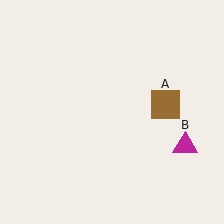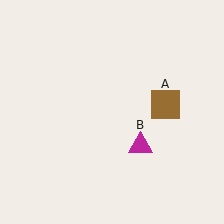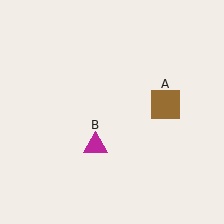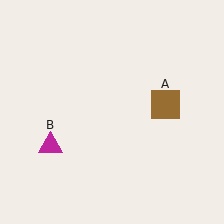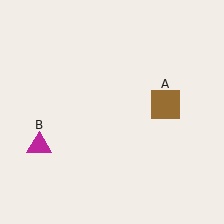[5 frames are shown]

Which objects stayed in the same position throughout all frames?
Brown square (object A) remained stationary.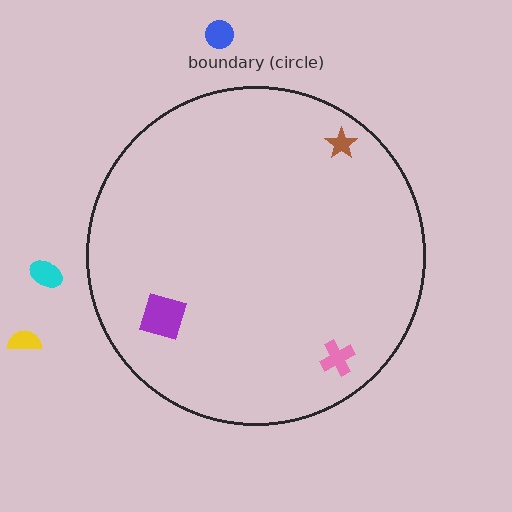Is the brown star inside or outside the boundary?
Inside.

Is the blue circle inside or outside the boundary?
Outside.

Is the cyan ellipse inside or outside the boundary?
Outside.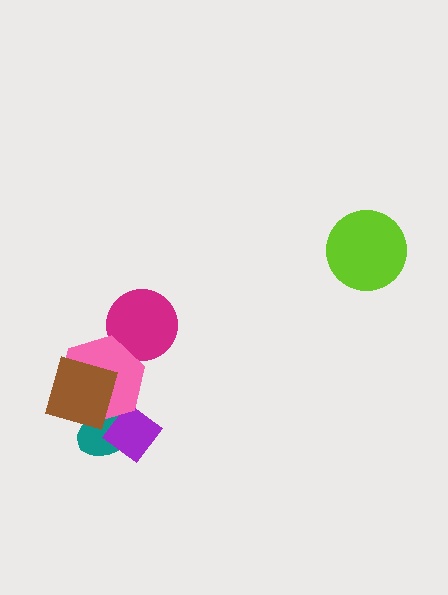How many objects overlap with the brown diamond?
2 objects overlap with the brown diamond.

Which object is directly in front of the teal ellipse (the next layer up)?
The purple diamond is directly in front of the teal ellipse.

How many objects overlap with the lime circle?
0 objects overlap with the lime circle.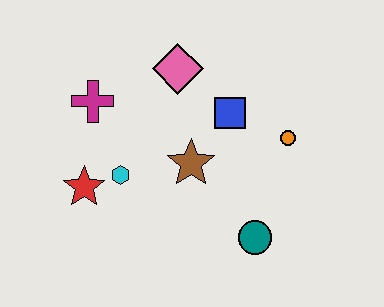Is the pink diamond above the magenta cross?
Yes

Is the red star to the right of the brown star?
No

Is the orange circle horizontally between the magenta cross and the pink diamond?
No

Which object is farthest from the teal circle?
The magenta cross is farthest from the teal circle.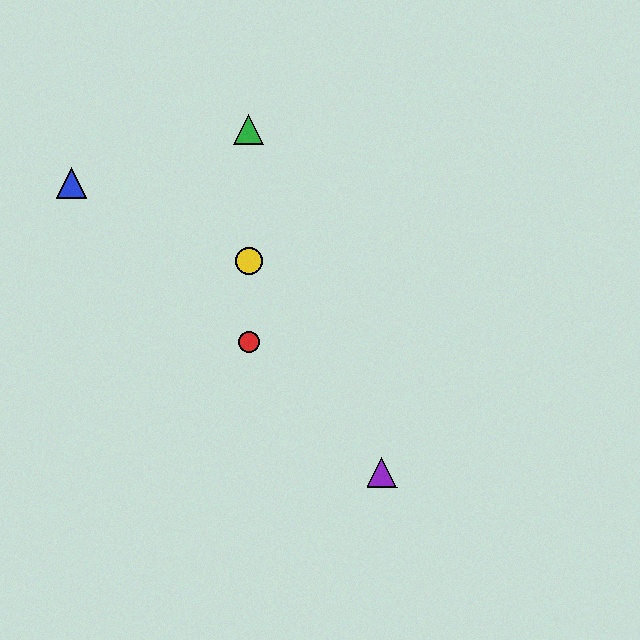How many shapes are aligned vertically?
3 shapes (the red circle, the green triangle, the yellow circle) are aligned vertically.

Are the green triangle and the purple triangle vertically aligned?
No, the green triangle is at x≈249 and the purple triangle is at x≈382.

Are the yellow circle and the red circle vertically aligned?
Yes, both are at x≈249.